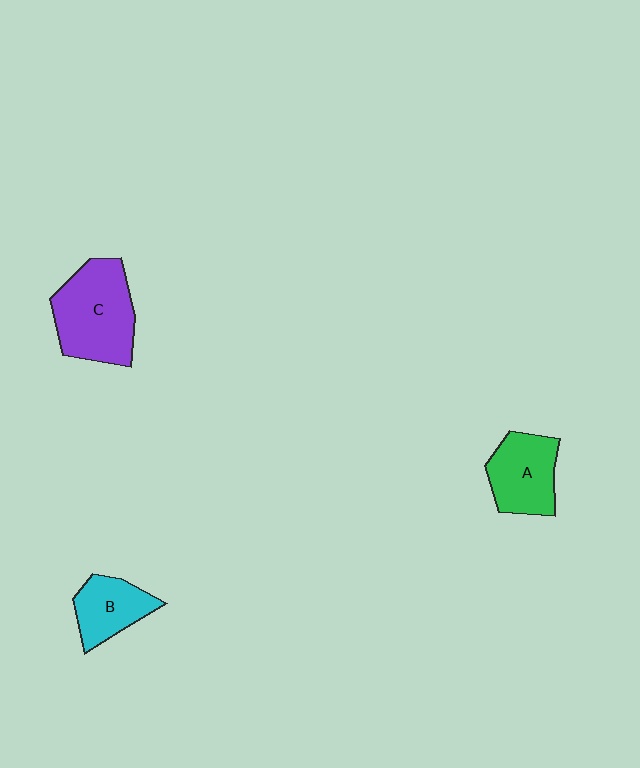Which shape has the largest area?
Shape C (purple).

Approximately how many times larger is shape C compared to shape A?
Approximately 1.4 times.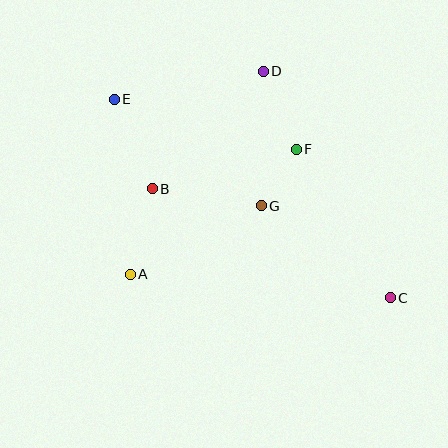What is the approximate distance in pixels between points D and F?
The distance between D and F is approximately 85 pixels.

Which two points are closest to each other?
Points F and G are closest to each other.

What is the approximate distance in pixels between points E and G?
The distance between E and G is approximately 182 pixels.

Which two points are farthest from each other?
Points C and E are farthest from each other.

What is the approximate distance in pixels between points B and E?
The distance between B and E is approximately 97 pixels.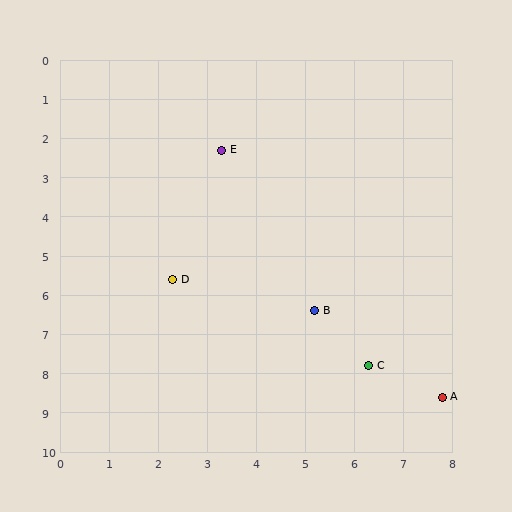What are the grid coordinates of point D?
Point D is at approximately (2.3, 5.6).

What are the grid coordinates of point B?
Point B is at approximately (5.2, 6.4).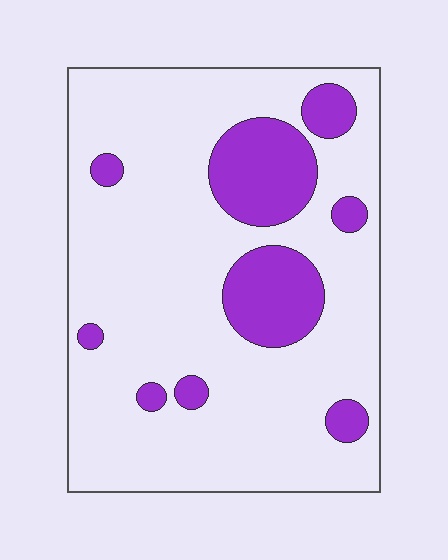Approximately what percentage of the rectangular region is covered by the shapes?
Approximately 20%.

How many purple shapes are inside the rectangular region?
9.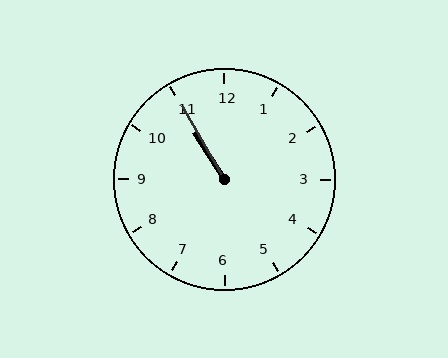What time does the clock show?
10:55.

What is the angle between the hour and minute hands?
Approximately 2 degrees.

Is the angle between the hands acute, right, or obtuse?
It is acute.